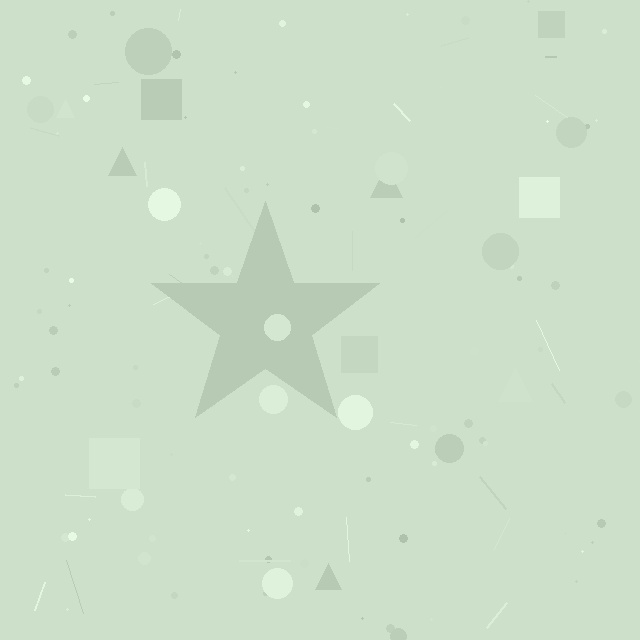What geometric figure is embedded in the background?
A star is embedded in the background.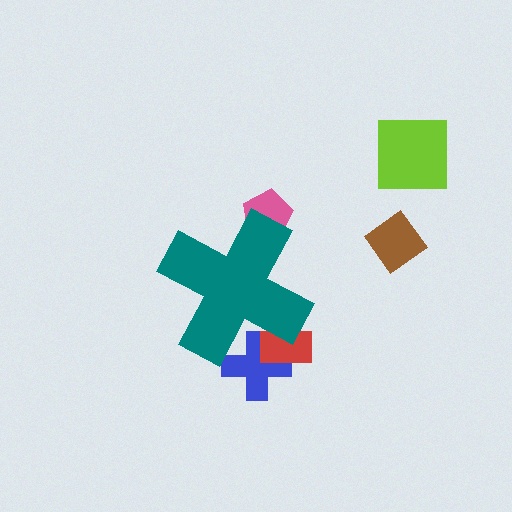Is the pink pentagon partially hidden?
Yes, the pink pentagon is partially hidden behind the teal cross.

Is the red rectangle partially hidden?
Yes, the red rectangle is partially hidden behind the teal cross.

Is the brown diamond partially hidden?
No, the brown diamond is fully visible.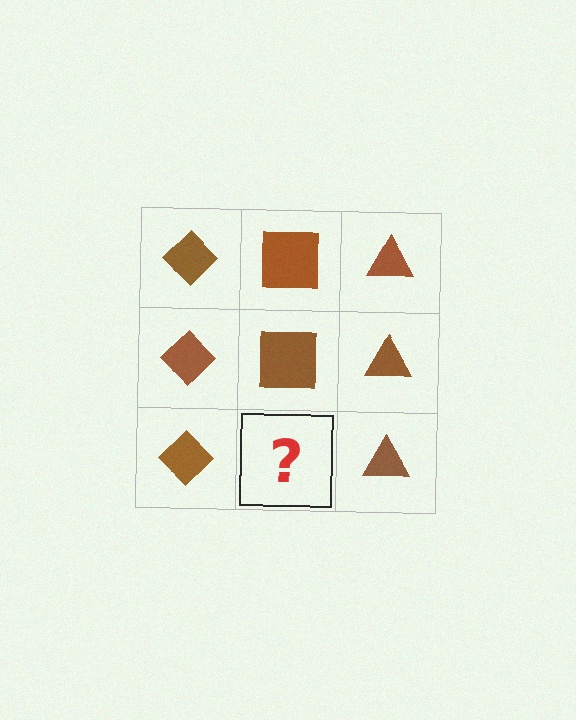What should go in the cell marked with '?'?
The missing cell should contain a brown square.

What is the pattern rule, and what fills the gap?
The rule is that each column has a consistent shape. The gap should be filled with a brown square.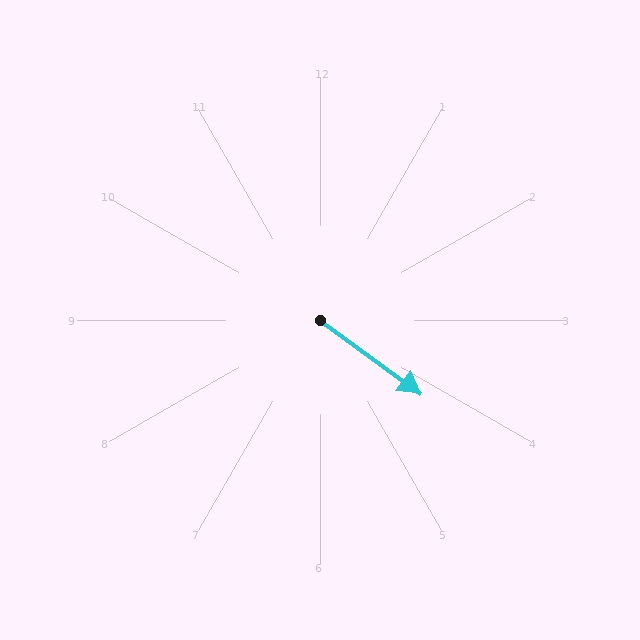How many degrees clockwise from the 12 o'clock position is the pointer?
Approximately 126 degrees.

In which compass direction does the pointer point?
Southeast.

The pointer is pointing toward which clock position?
Roughly 4 o'clock.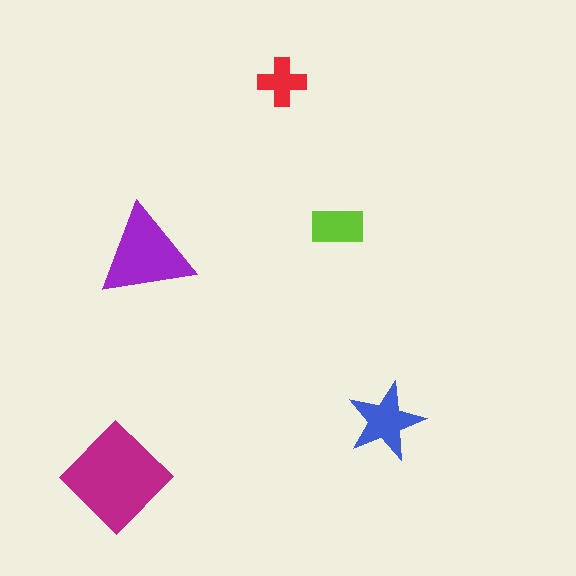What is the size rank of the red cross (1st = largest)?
5th.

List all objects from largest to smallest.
The magenta diamond, the purple triangle, the blue star, the lime rectangle, the red cross.